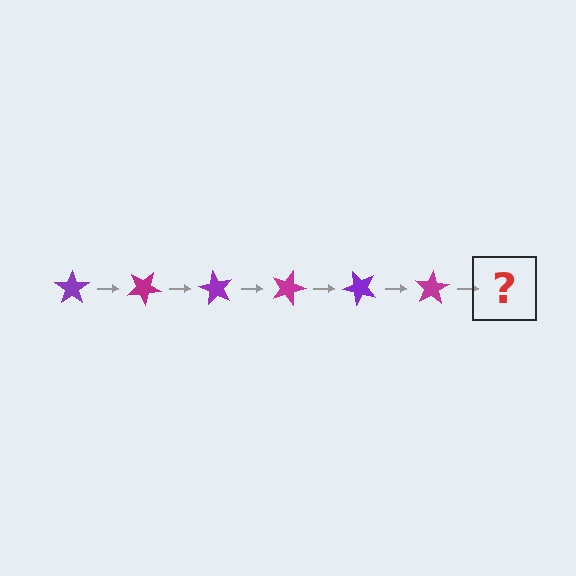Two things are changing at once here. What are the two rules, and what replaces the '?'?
The two rules are that it rotates 30 degrees each step and the color cycles through purple and magenta. The '?' should be a purple star, rotated 180 degrees from the start.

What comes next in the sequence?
The next element should be a purple star, rotated 180 degrees from the start.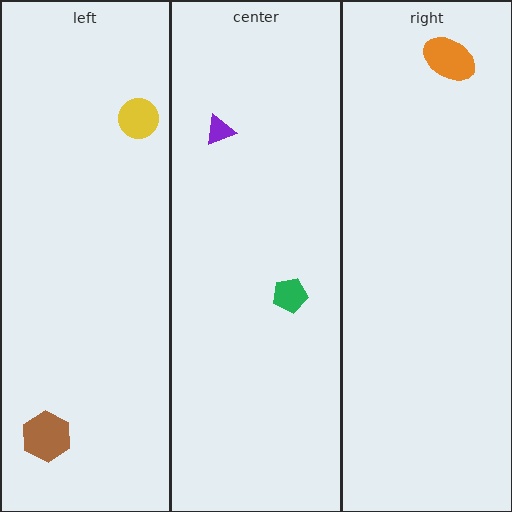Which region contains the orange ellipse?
The right region.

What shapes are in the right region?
The orange ellipse.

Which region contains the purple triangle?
The center region.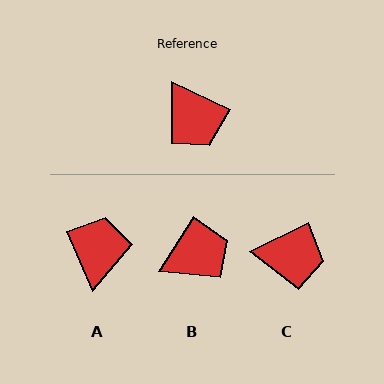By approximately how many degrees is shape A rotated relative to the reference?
Approximately 140 degrees counter-clockwise.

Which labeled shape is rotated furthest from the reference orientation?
A, about 140 degrees away.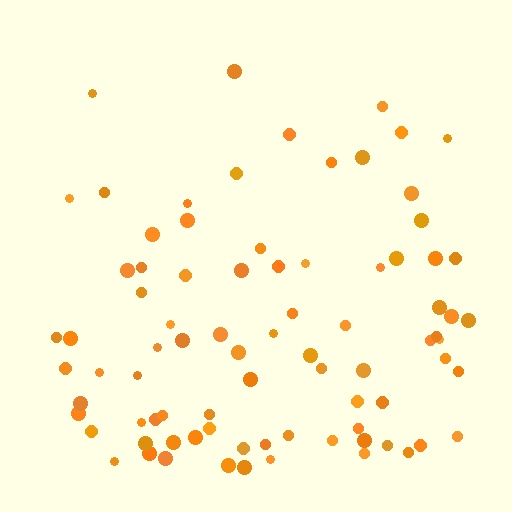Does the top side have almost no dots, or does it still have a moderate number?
Still a moderate number, just noticeably fewer than the bottom.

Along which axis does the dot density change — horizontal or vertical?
Vertical.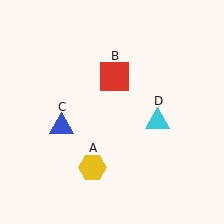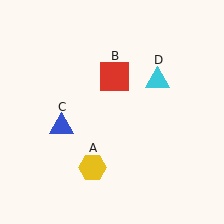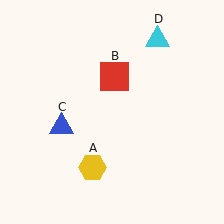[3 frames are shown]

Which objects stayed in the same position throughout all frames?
Yellow hexagon (object A) and red square (object B) and blue triangle (object C) remained stationary.